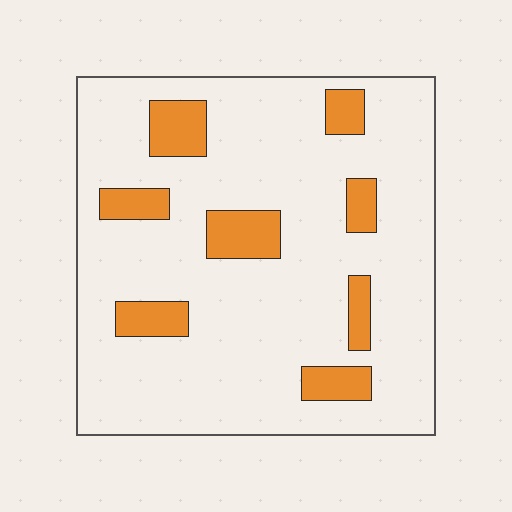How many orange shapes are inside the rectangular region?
8.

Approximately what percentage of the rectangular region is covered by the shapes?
Approximately 15%.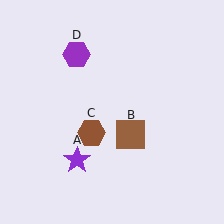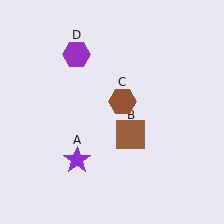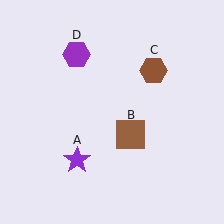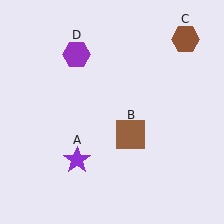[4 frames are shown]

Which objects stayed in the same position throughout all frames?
Purple star (object A) and brown square (object B) and purple hexagon (object D) remained stationary.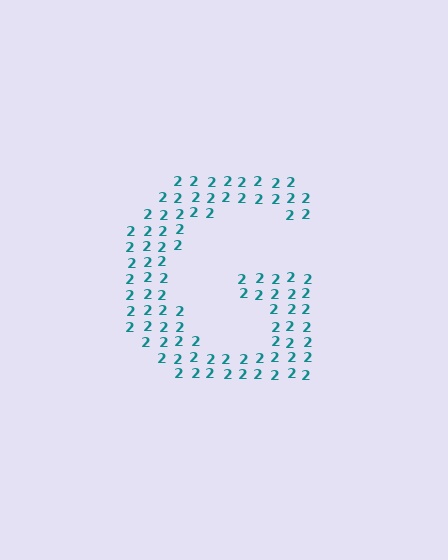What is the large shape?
The large shape is the letter G.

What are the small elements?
The small elements are digit 2's.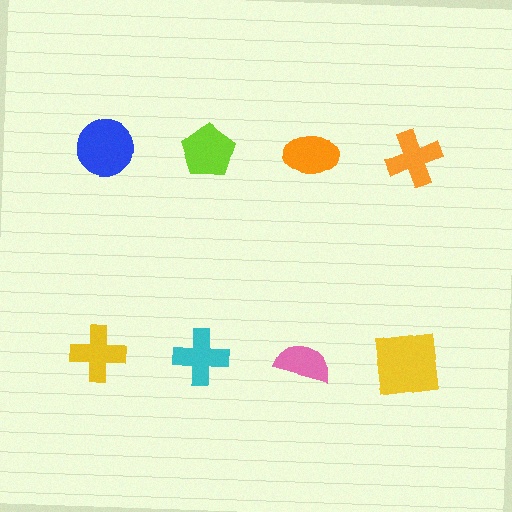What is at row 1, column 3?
An orange ellipse.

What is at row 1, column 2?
A lime pentagon.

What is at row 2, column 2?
A cyan cross.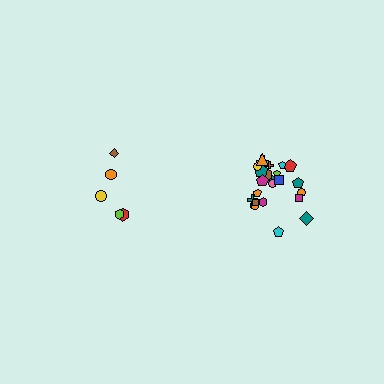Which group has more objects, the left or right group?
The right group.